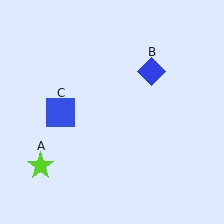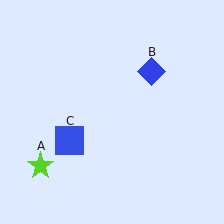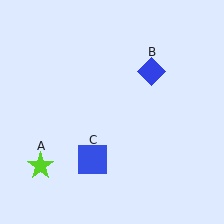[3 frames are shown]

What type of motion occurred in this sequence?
The blue square (object C) rotated counterclockwise around the center of the scene.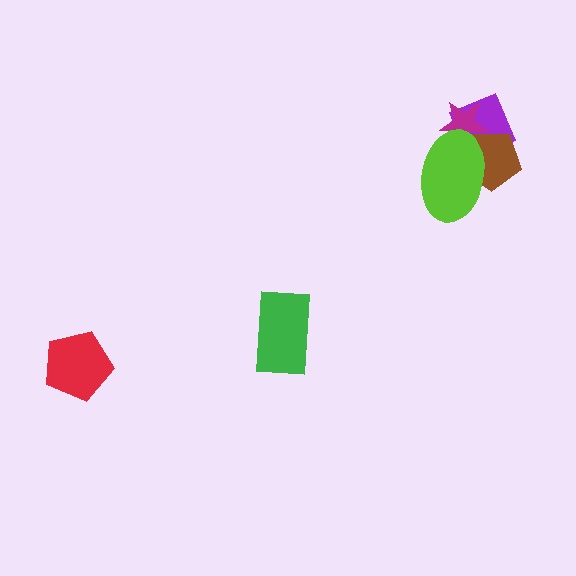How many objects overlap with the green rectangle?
0 objects overlap with the green rectangle.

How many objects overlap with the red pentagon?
0 objects overlap with the red pentagon.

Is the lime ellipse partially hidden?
No, no other shape covers it.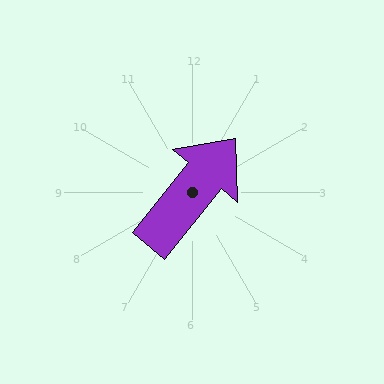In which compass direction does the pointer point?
Northeast.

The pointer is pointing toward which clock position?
Roughly 1 o'clock.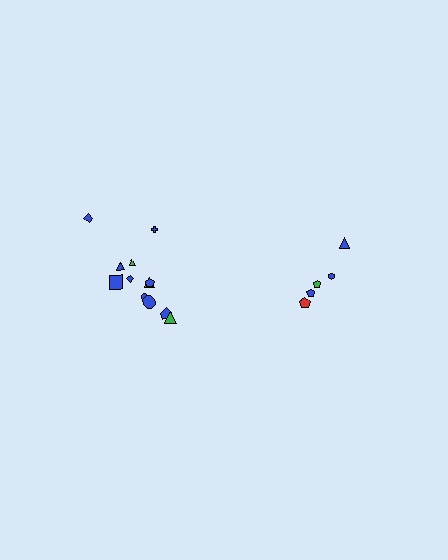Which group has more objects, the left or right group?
The left group.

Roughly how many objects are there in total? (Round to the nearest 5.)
Roughly 15 objects in total.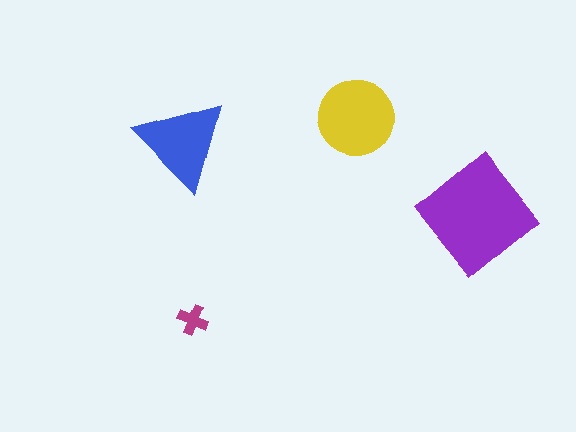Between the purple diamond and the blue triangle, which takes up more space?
The purple diamond.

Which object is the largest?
The purple diamond.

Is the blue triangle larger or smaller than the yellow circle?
Smaller.